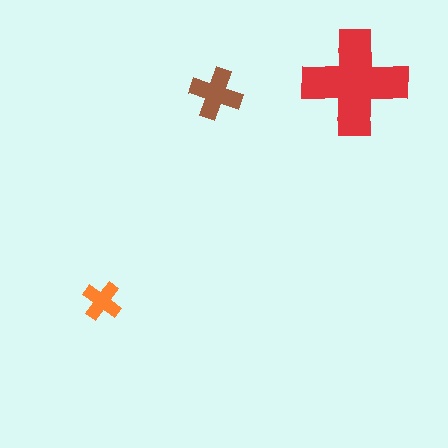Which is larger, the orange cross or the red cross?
The red one.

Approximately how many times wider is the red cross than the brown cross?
About 2 times wider.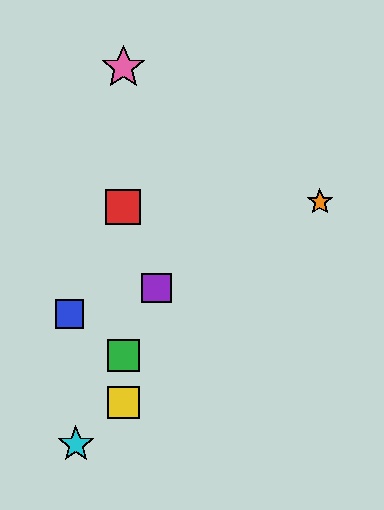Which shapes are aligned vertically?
The red square, the green square, the yellow square, the pink star are aligned vertically.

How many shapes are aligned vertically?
4 shapes (the red square, the green square, the yellow square, the pink star) are aligned vertically.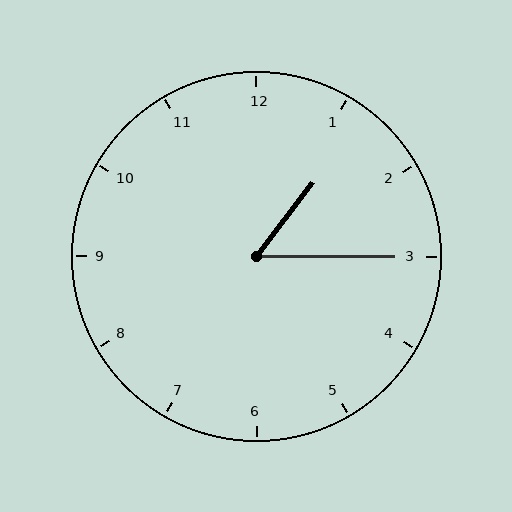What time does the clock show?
1:15.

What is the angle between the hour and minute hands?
Approximately 52 degrees.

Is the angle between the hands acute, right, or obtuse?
It is acute.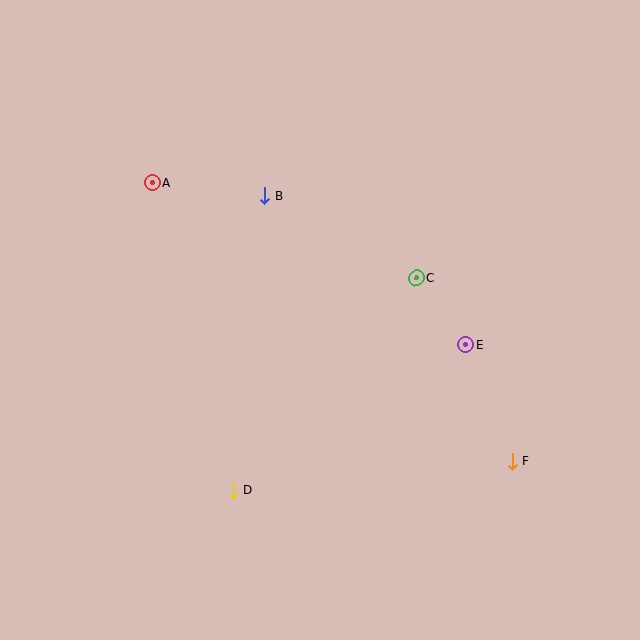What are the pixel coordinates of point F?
Point F is at (512, 461).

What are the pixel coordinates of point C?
Point C is at (416, 278).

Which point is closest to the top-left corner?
Point A is closest to the top-left corner.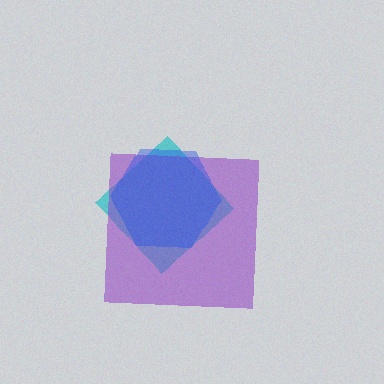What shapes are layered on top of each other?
The layered shapes are: a cyan diamond, a purple square, a blue hexagon.